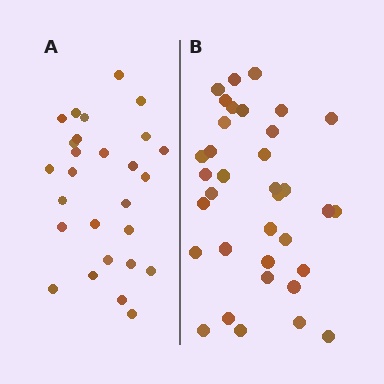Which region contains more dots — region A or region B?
Region B (the right region) has more dots.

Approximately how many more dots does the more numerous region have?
Region B has roughly 8 or so more dots than region A.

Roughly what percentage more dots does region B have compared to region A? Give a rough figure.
About 30% more.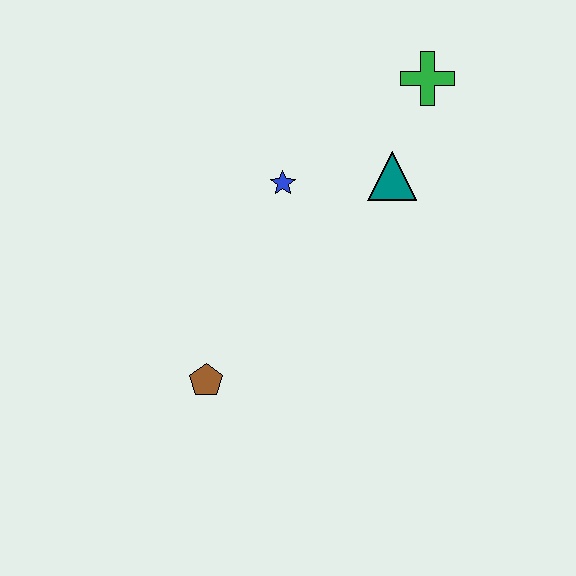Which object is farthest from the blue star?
The brown pentagon is farthest from the blue star.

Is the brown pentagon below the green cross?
Yes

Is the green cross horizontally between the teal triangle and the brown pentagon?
No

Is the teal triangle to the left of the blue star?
No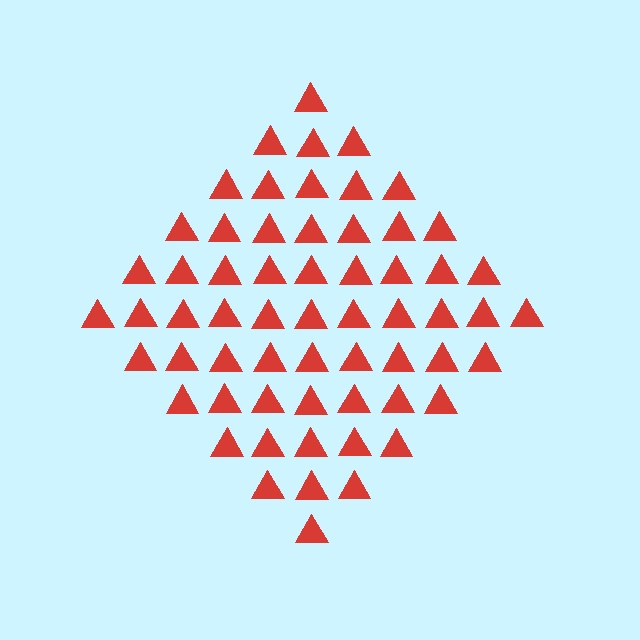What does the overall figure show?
The overall figure shows a diamond.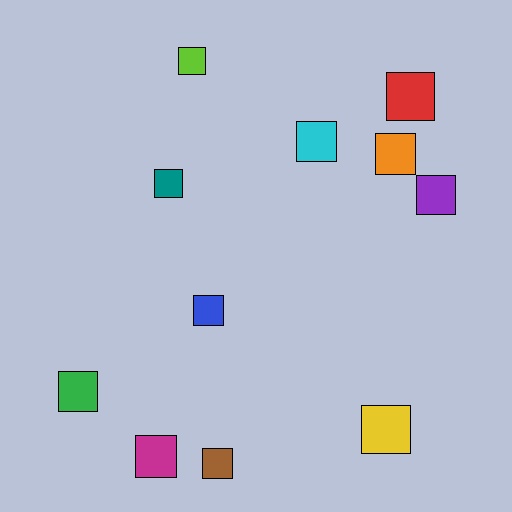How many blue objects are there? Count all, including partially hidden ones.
There is 1 blue object.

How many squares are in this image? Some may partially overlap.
There are 11 squares.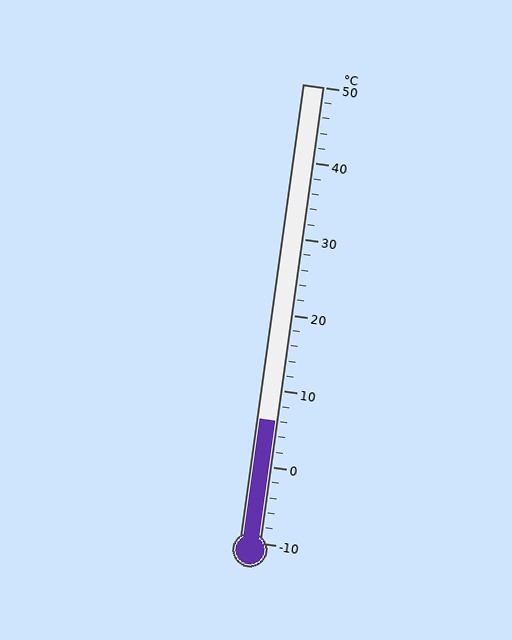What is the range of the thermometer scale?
The thermometer scale ranges from -10°C to 50°C.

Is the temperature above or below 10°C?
The temperature is below 10°C.